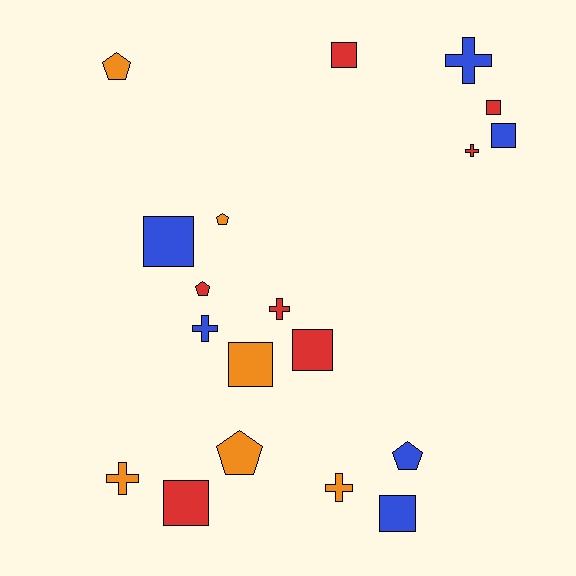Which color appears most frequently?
Red, with 7 objects.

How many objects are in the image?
There are 19 objects.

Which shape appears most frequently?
Square, with 8 objects.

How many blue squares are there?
There are 3 blue squares.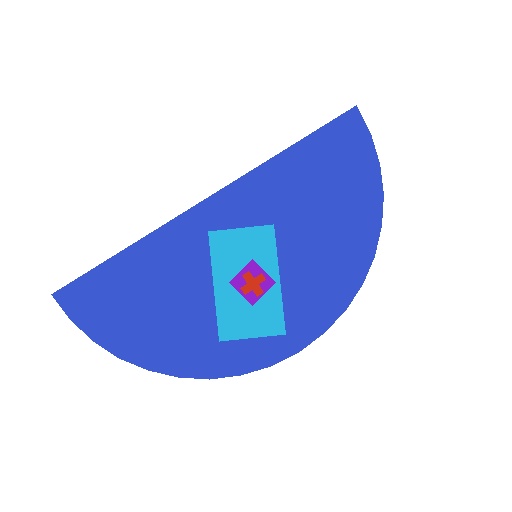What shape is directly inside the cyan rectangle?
The purple diamond.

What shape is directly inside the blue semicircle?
The cyan rectangle.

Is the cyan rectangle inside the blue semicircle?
Yes.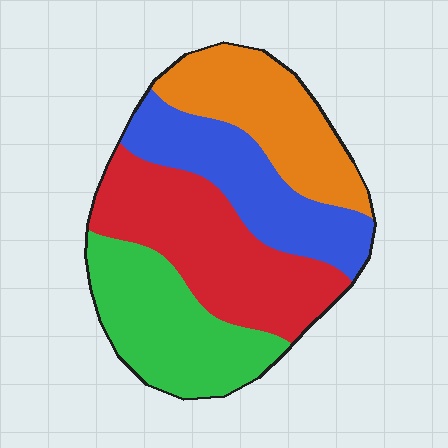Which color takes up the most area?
Red, at roughly 30%.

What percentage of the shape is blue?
Blue takes up about one fifth (1/5) of the shape.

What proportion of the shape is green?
Green takes up about one quarter (1/4) of the shape.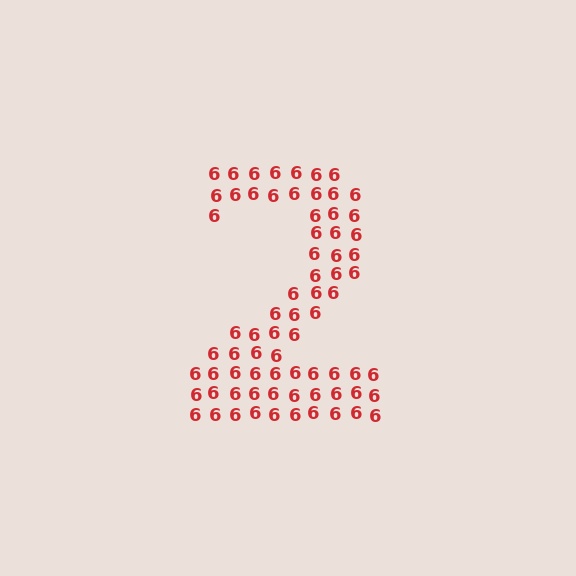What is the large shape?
The large shape is the digit 2.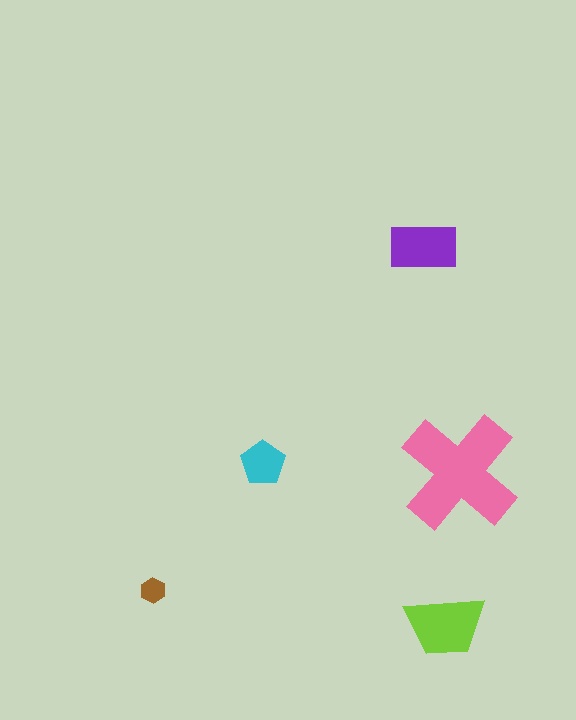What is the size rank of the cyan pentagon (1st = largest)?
4th.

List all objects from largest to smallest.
The pink cross, the lime trapezoid, the purple rectangle, the cyan pentagon, the brown hexagon.